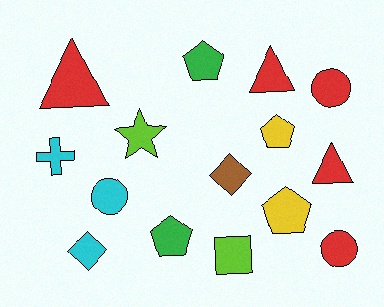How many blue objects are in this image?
There are no blue objects.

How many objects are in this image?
There are 15 objects.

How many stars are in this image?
There is 1 star.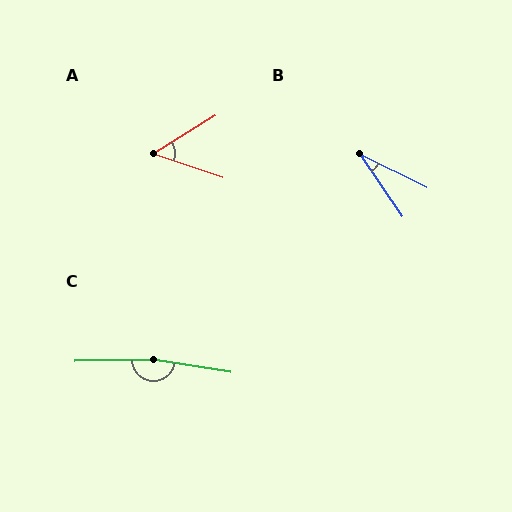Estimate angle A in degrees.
Approximately 51 degrees.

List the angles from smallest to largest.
B (29°), A (51°), C (169°).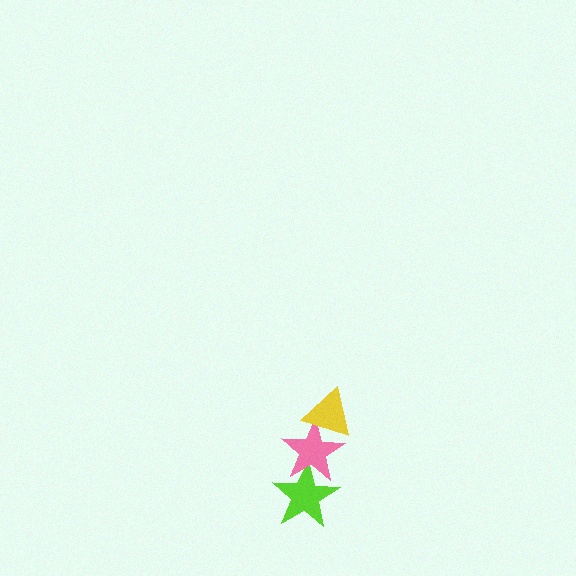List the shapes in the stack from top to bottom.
From top to bottom: the yellow triangle, the pink star, the lime star.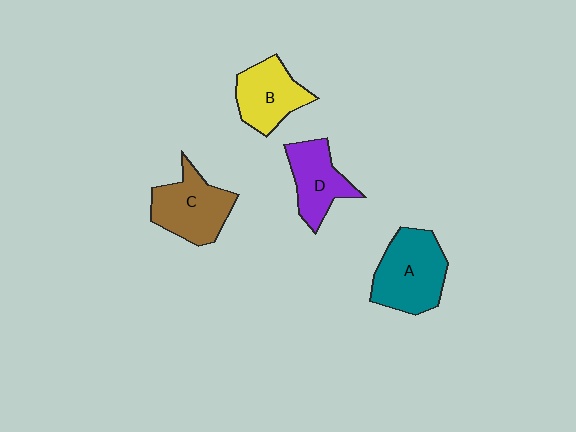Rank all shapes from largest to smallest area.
From largest to smallest: A (teal), C (brown), B (yellow), D (purple).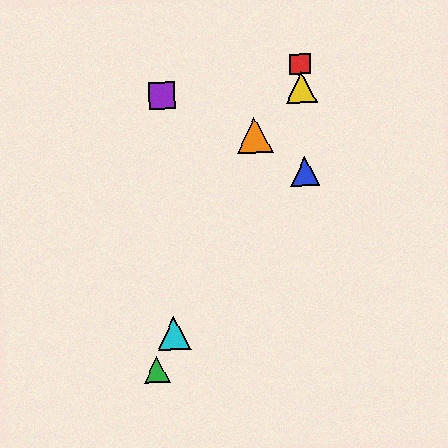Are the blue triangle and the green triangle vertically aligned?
No, the blue triangle is at x≈305 and the green triangle is at x≈157.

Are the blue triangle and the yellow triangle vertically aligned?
Yes, both are at x≈305.